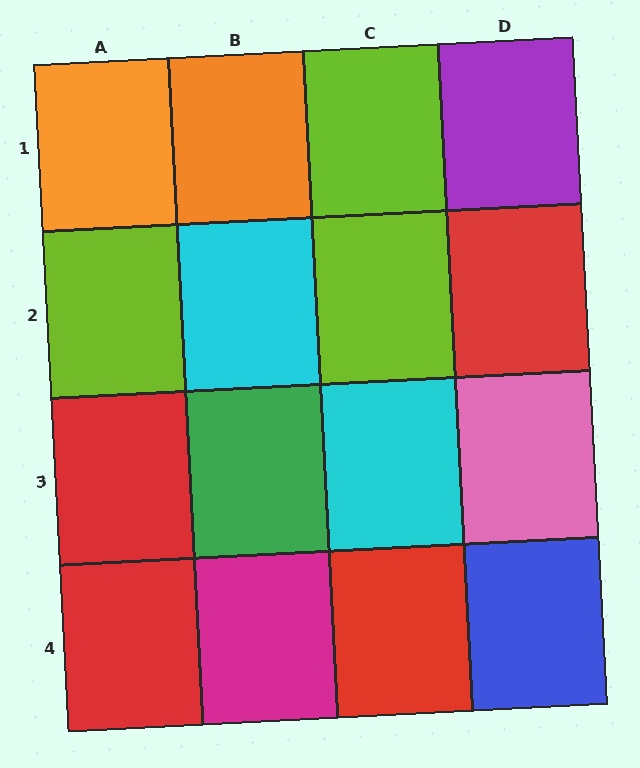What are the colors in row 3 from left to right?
Red, green, cyan, pink.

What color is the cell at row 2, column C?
Lime.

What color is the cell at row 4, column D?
Blue.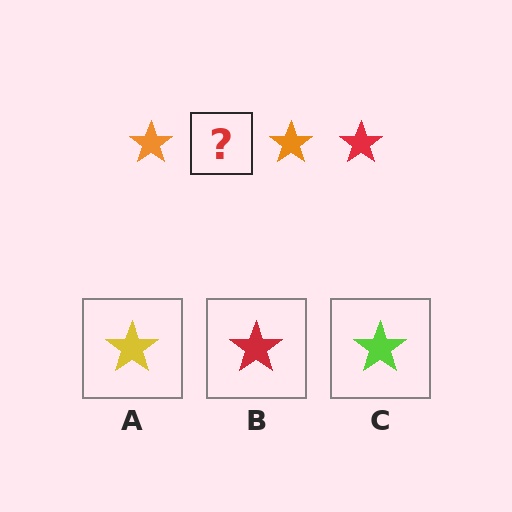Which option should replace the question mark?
Option B.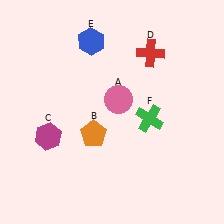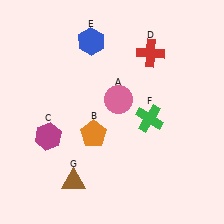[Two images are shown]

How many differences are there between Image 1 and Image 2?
There is 1 difference between the two images.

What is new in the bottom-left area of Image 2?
A brown triangle (G) was added in the bottom-left area of Image 2.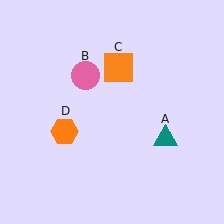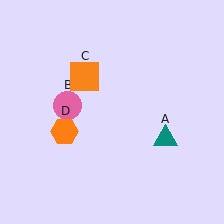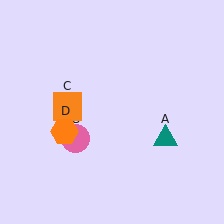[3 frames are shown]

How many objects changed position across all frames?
2 objects changed position: pink circle (object B), orange square (object C).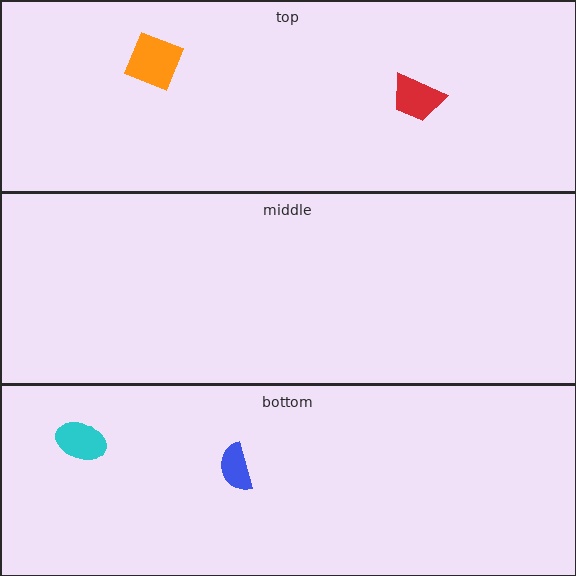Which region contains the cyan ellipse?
The bottom region.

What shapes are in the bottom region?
The blue semicircle, the cyan ellipse.